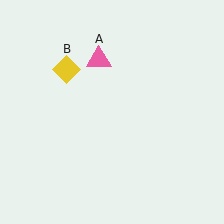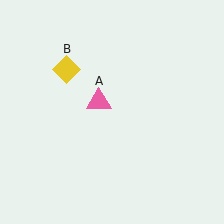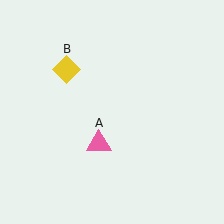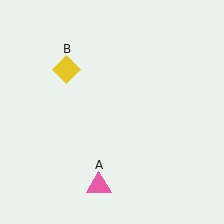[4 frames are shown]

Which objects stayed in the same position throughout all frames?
Yellow diamond (object B) remained stationary.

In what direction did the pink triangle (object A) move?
The pink triangle (object A) moved down.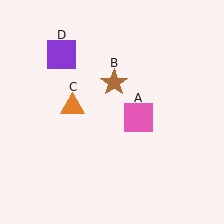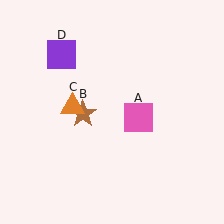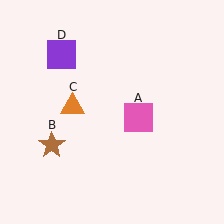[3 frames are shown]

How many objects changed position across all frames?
1 object changed position: brown star (object B).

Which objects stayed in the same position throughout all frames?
Pink square (object A) and orange triangle (object C) and purple square (object D) remained stationary.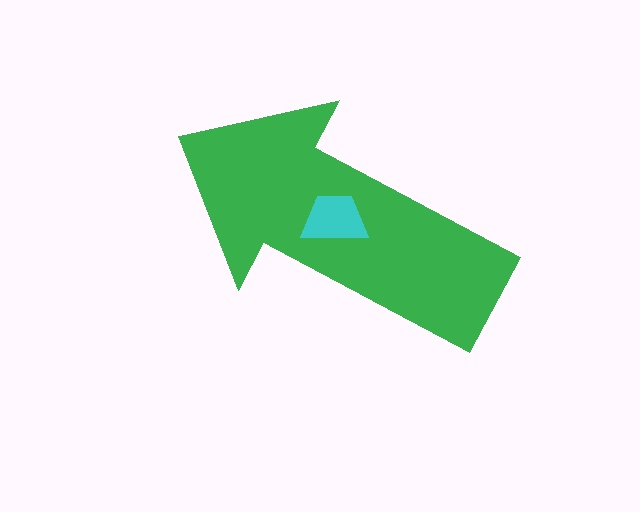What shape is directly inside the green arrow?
The cyan trapezoid.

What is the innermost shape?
The cyan trapezoid.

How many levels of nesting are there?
2.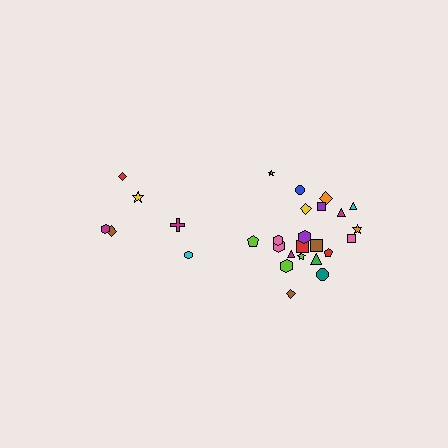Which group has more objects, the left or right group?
The right group.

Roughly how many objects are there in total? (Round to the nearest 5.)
Roughly 30 objects in total.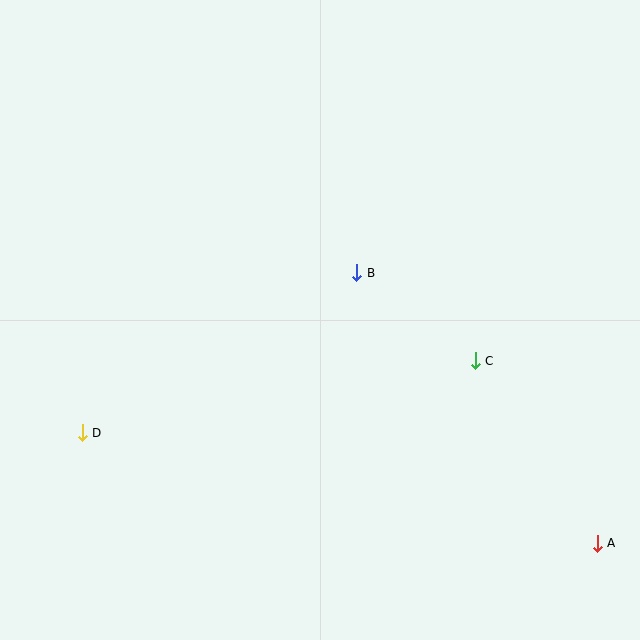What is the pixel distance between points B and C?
The distance between B and C is 147 pixels.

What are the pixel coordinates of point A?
Point A is at (597, 543).